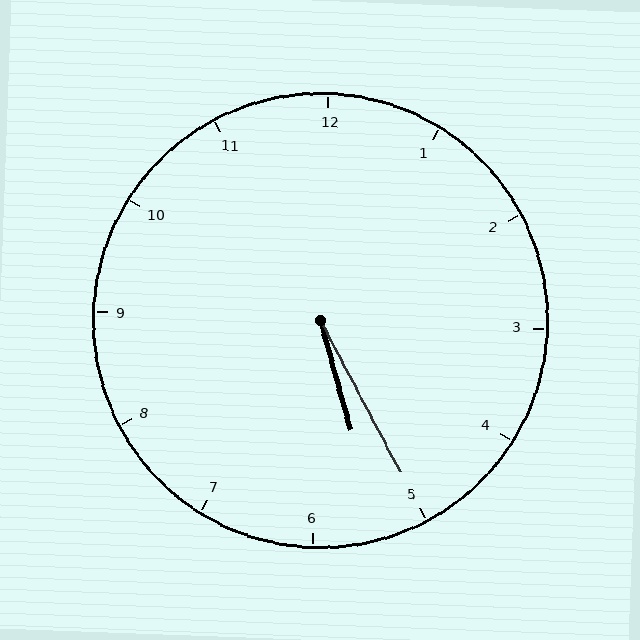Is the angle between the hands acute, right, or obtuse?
It is acute.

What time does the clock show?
5:25.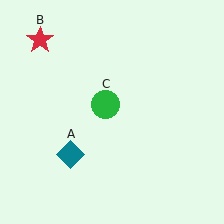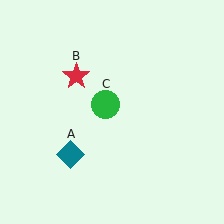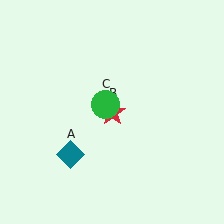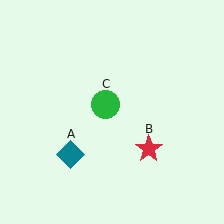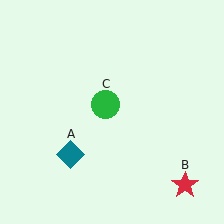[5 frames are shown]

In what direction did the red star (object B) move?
The red star (object B) moved down and to the right.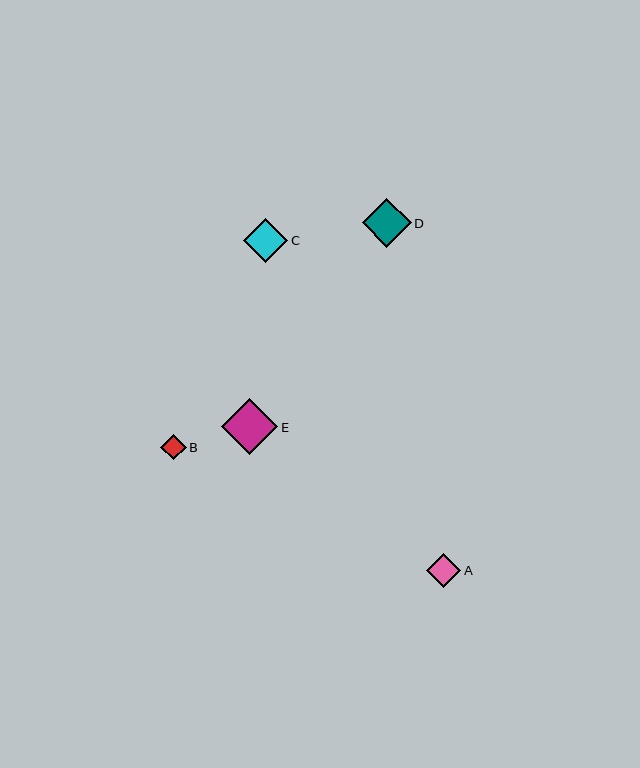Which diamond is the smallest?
Diamond B is the smallest with a size of approximately 25 pixels.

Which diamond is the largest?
Diamond E is the largest with a size of approximately 56 pixels.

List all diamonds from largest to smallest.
From largest to smallest: E, D, C, A, B.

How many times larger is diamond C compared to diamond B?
Diamond C is approximately 1.8 times the size of diamond B.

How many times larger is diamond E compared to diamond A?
Diamond E is approximately 1.7 times the size of diamond A.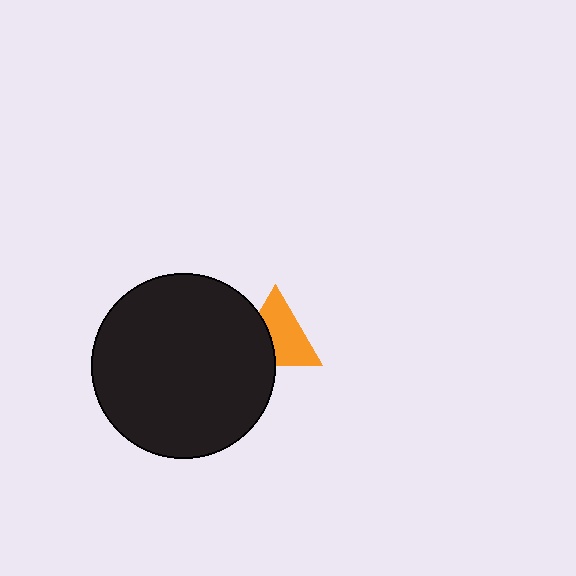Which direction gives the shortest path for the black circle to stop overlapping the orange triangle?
Moving left gives the shortest separation.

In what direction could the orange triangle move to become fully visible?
The orange triangle could move right. That would shift it out from behind the black circle entirely.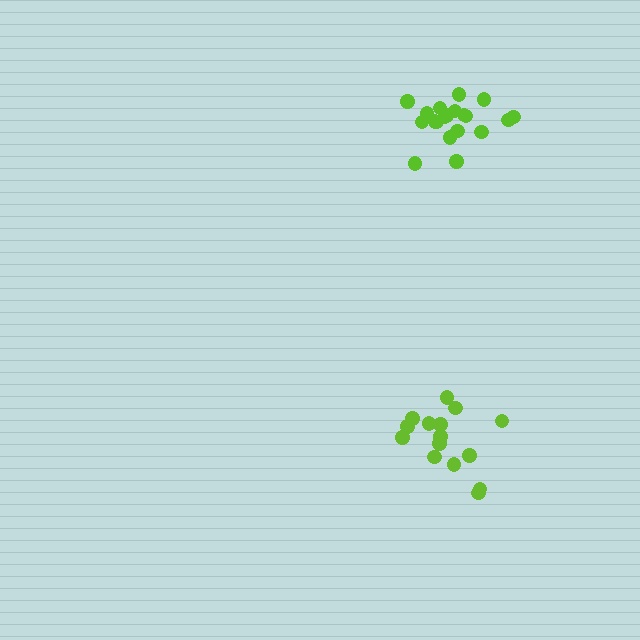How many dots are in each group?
Group 1: 15 dots, Group 2: 20 dots (35 total).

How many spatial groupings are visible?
There are 2 spatial groupings.